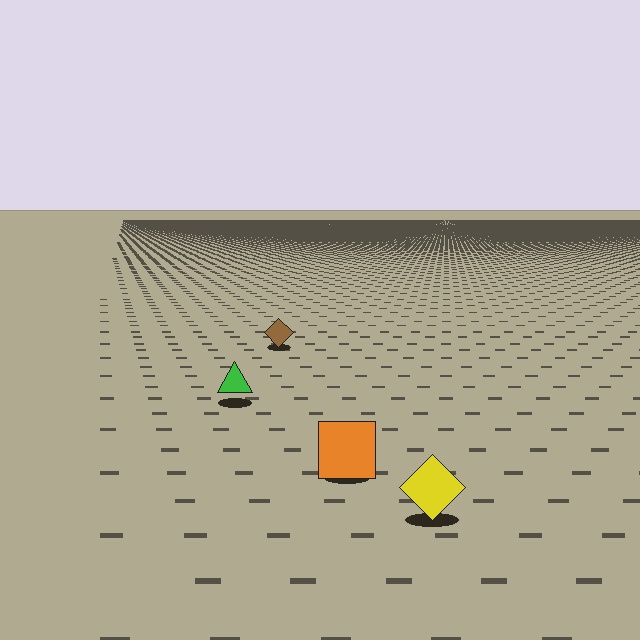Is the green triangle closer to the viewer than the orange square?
No. The orange square is closer — you can tell from the texture gradient: the ground texture is coarser near it.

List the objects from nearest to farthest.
From nearest to farthest: the yellow diamond, the orange square, the green triangle, the brown diamond.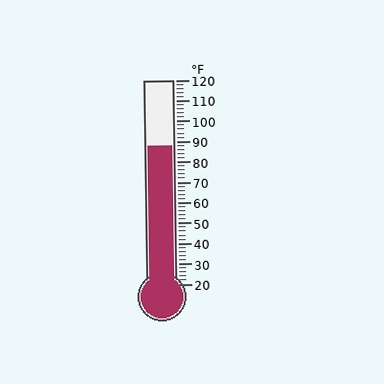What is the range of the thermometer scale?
The thermometer scale ranges from 20°F to 120°F.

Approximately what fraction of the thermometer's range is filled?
The thermometer is filled to approximately 70% of its range.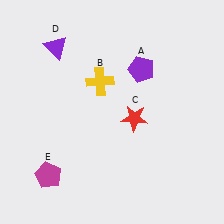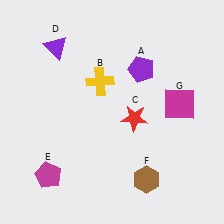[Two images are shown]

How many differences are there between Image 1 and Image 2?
There are 2 differences between the two images.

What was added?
A brown hexagon (F), a magenta square (G) were added in Image 2.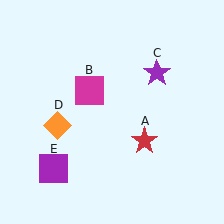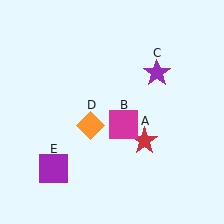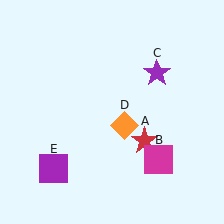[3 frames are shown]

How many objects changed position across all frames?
2 objects changed position: magenta square (object B), orange diamond (object D).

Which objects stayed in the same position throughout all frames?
Red star (object A) and purple star (object C) and purple square (object E) remained stationary.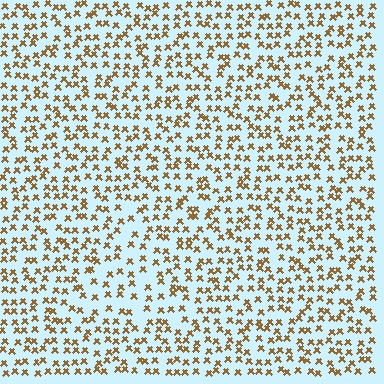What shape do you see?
I see a triangle.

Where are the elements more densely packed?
The elements are more densely packed outside the triangle boundary.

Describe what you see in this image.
The image contains small brown elements arranged at two different densities. A triangle-shaped region is visible where the elements are less densely packed than the surrounding area.